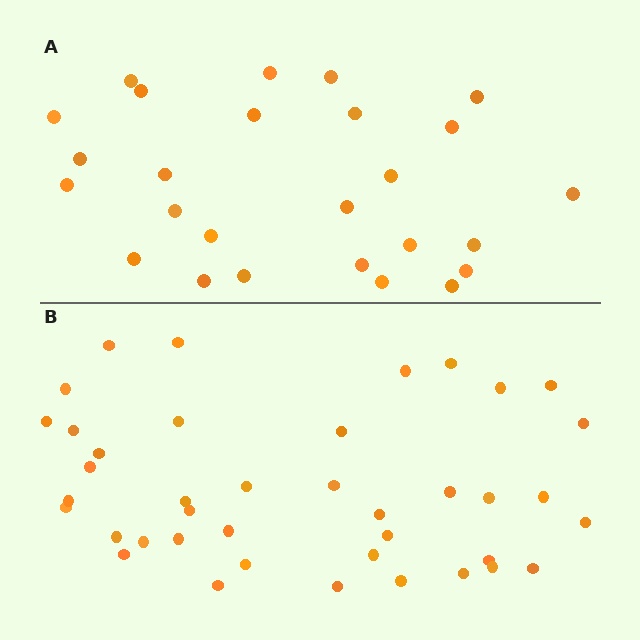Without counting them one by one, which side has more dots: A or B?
Region B (the bottom region) has more dots.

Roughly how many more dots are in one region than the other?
Region B has approximately 15 more dots than region A.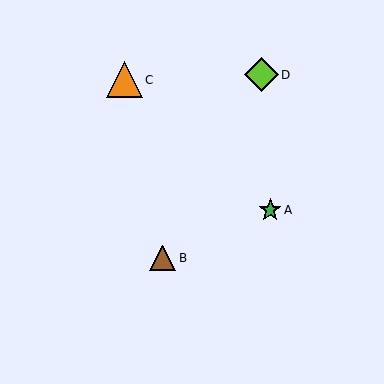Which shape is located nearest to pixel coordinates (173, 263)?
The brown triangle (labeled B) at (163, 258) is nearest to that location.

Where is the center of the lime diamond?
The center of the lime diamond is at (261, 75).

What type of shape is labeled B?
Shape B is a brown triangle.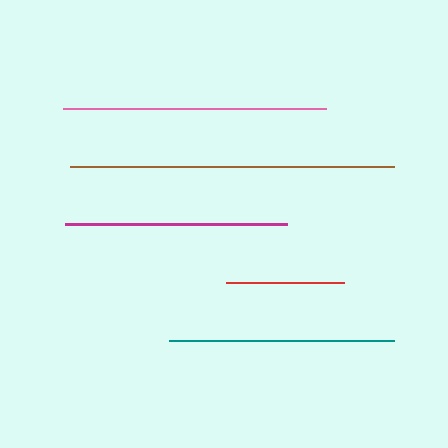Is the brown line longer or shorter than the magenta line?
The brown line is longer than the magenta line.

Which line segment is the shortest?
The red line is the shortest at approximately 118 pixels.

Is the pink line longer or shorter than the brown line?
The brown line is longer than the pink line.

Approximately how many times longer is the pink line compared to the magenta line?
The pink line is approximately 1.2 times the length of the magenta line.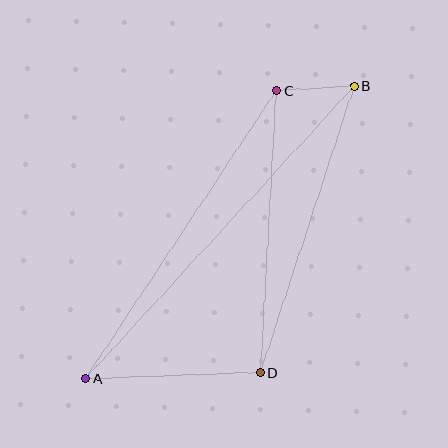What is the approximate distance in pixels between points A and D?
The distance between A and D is approximately 175 pixels.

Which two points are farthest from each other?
Points A and B are farthest from each other.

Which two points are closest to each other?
Points B and C are closest to each other.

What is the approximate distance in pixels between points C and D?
The distance between C and D is approximately 282 pixels.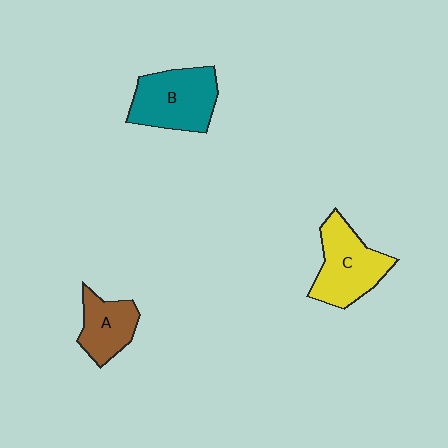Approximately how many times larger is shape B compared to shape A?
Approximately 1.5 times.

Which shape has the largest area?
Shape B (teal).